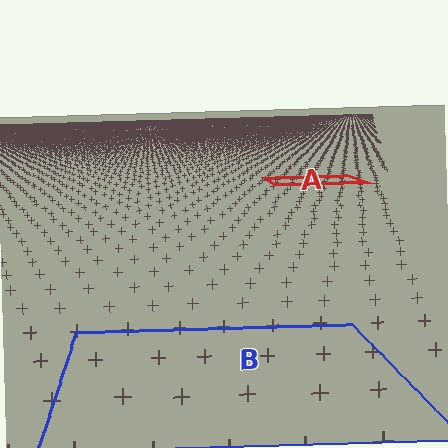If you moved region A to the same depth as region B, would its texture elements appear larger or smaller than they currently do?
They would appear larger. At a closer depth, the same texture elements are projected at a bigger on-screen size.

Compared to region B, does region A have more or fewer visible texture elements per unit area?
Region A has more texture elements per unit area — they are packed more densely because it is farther away.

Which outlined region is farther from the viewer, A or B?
Region A is farther from the viewer — the texture elements inside it appear smaller and more densely packed.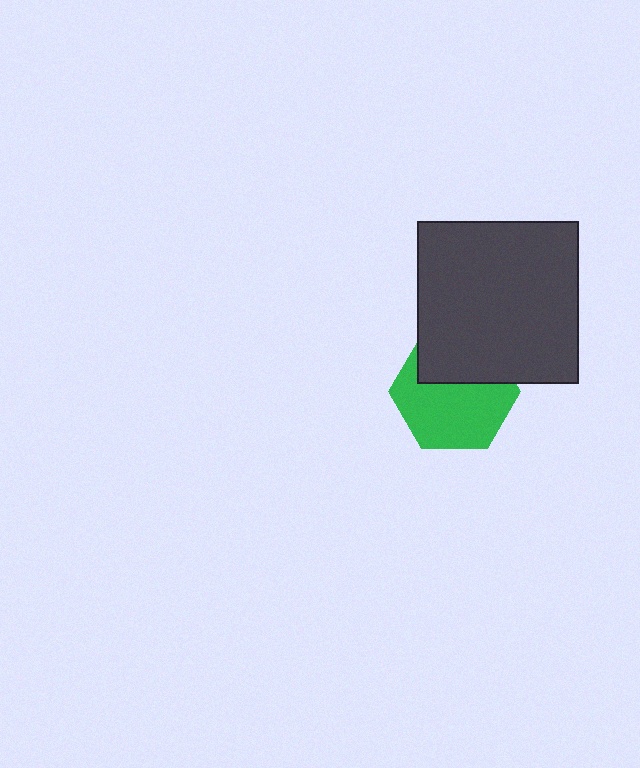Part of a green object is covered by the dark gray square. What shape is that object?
It is a hexagon.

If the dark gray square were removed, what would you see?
You would see the complete green hexagon.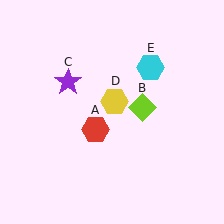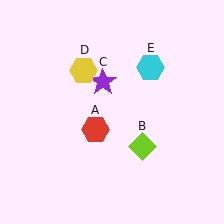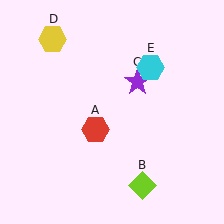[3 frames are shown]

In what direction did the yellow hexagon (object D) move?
The yellow hexagon (object D) moved up and to the left.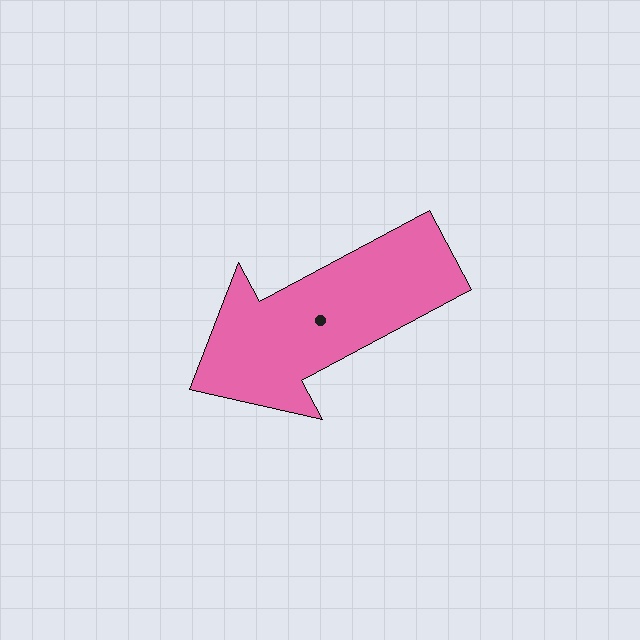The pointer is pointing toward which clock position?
Roughly 8 o'clock.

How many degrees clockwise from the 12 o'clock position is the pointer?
Approximately 242 degrees.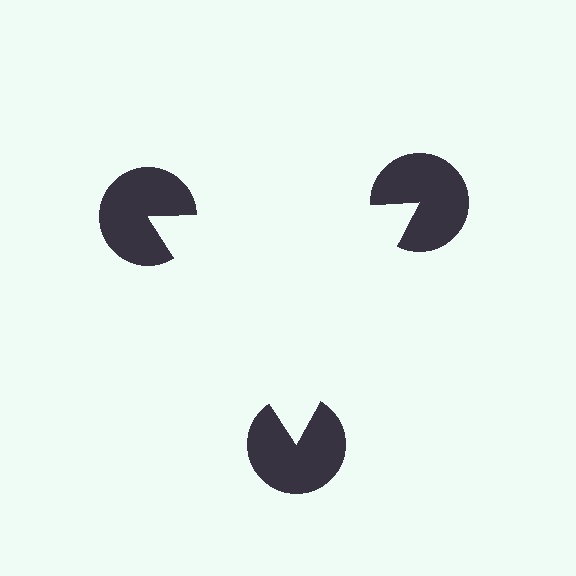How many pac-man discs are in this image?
There are 3 — one at each vertex of the illusory triangle.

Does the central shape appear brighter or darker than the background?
It typically appears slightly brighter than the background, even though no actual brightness change is drawn.